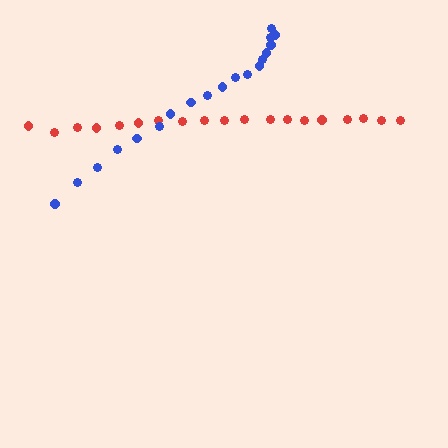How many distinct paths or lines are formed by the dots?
There are 2 distinct paths.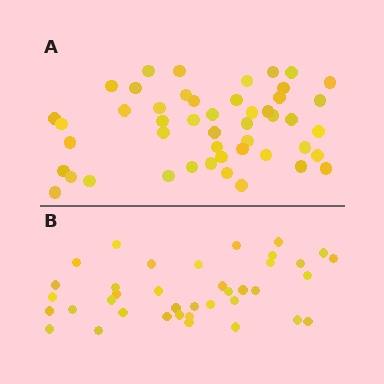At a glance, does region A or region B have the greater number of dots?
Region A (the top region) has more dots.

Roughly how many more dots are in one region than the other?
Region A has roughly 10 or so more dots than region B.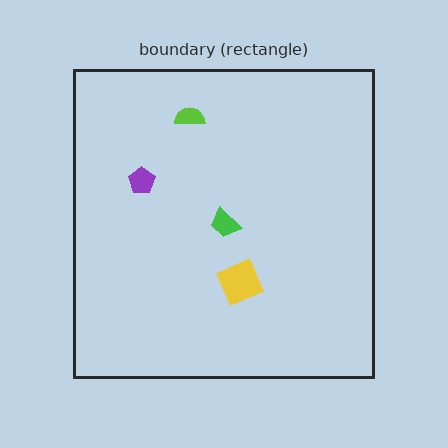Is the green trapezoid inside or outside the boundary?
Inside.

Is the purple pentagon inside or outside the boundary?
Inside.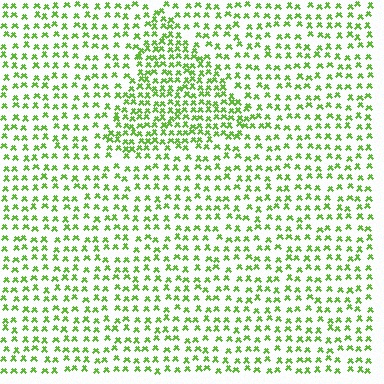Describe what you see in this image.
The image contains small lime elements arranged at two different densities. A triangle-shaped region is visible where the elements are more densely packed than the surrounding area.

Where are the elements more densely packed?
The elements are more densely packed inside the triangle boundary.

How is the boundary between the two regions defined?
The boundary is defined by a change in element density (approximately 1.8x ratio). All elements are the same color, size, and shape.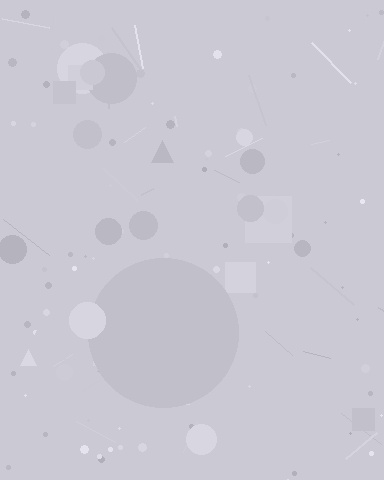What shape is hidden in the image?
A circle is hidden in the image.